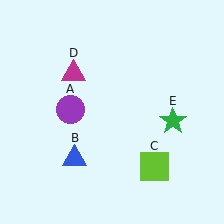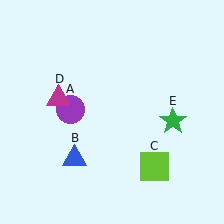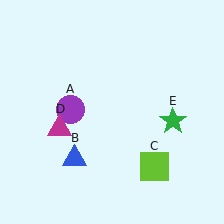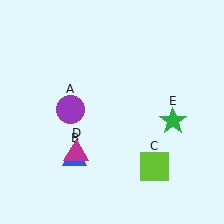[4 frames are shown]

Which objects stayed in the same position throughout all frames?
Purple circle (object A) and blue triangle (object B) and lime square (object C) and green star (object E) remained stationary.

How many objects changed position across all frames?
1 object changed position: magenta triangle (object D).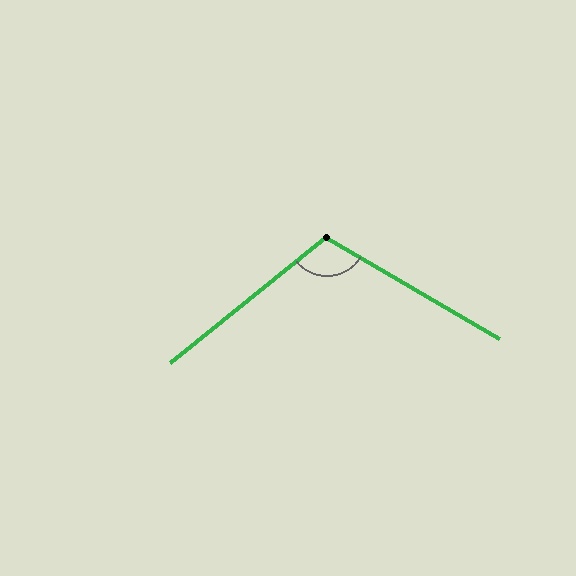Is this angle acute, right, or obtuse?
It is obtuse.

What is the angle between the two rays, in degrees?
Approximately 111 degrees.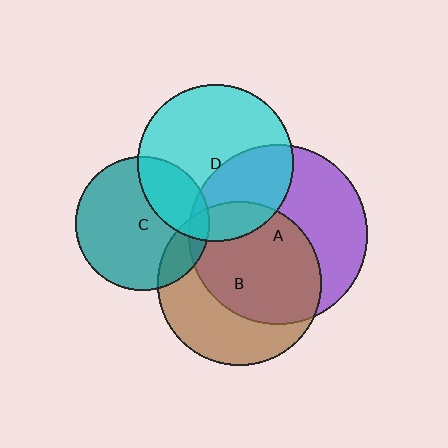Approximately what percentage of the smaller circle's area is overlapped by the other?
Approximately 15%.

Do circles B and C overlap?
Yes.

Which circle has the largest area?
Circle A (purple).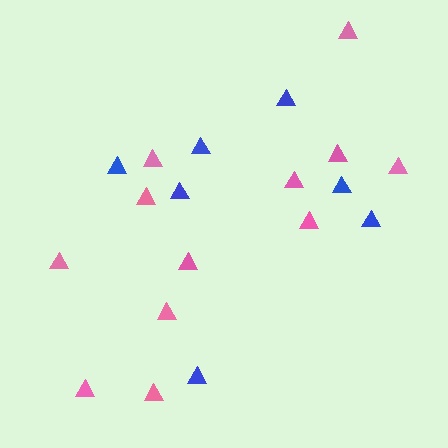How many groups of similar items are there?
There are 2 groups: one group of pink triangles (12) and one group of blue triangles (7).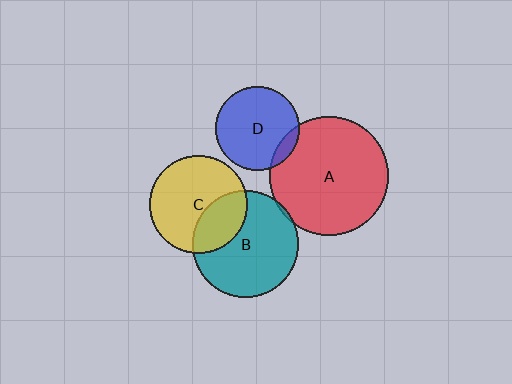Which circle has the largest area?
Circle A (red).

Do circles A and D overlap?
Yes.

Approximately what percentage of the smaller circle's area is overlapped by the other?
Approximately 10%.